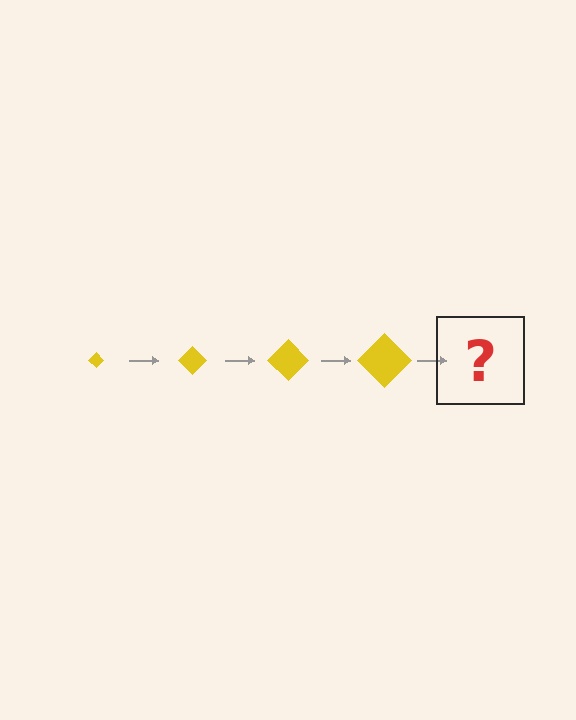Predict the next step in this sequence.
The next step is a yellow diamond, larger than the previous one.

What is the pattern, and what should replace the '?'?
The pattern is that the diamond gets progressively larger each step. The '?' should be a yellow diamond, larger than the previous one.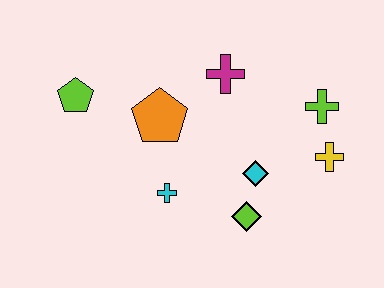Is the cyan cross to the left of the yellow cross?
Yes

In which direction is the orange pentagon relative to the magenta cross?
The orange pentagon is to the left of the magenta cross.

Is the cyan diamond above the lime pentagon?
No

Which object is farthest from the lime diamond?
The lime pentagon is farthest from the lime diamond.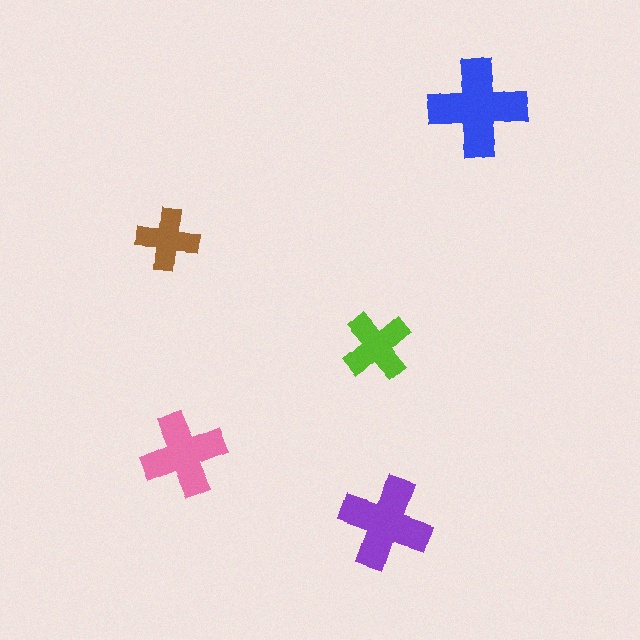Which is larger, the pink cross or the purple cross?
The purple one.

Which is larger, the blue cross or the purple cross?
The blue one.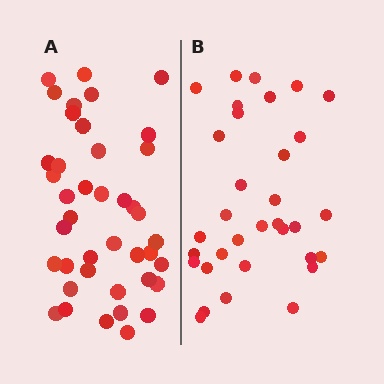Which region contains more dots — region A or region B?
Region A (the left region) has more dots.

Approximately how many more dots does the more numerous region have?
Region A has roughly 8 or so more dots than region B.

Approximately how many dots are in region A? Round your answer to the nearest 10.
About 40 dots. (The exact count is 41, which rounds to 40.)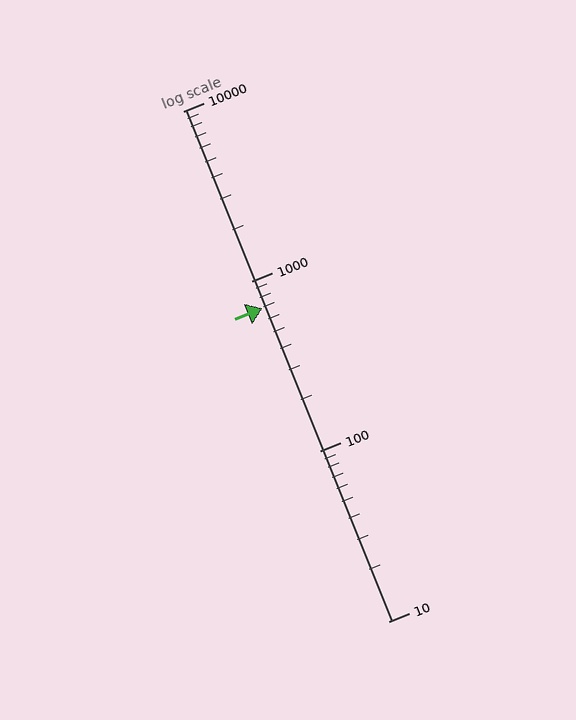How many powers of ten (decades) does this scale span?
The scale spans 3 decades, from 10 to 10000.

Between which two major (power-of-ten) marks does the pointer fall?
The pointer is between 100 and 1000.